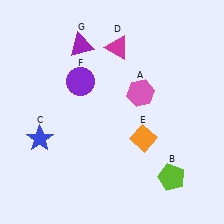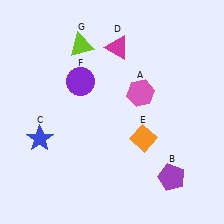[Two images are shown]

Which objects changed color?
B changed from lime to purple. G changed from purple to lime.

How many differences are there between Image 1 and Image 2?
There are 2 differences between the two images.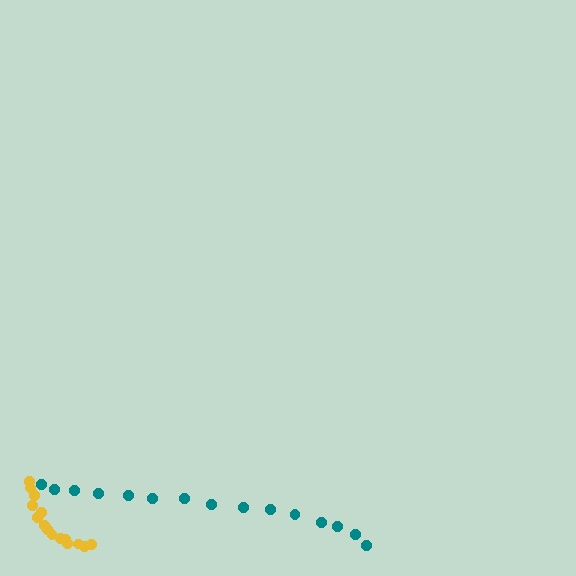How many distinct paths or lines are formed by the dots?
There are 2 distinct paths.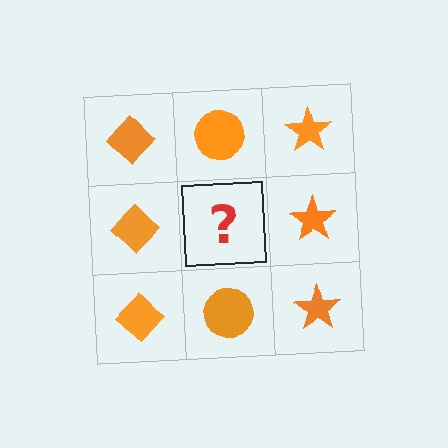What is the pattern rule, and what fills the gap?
The rule is that each column has a consistent shape. The gap should be filled with an orange circle.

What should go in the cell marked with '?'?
The missing cell should contain an orange circle.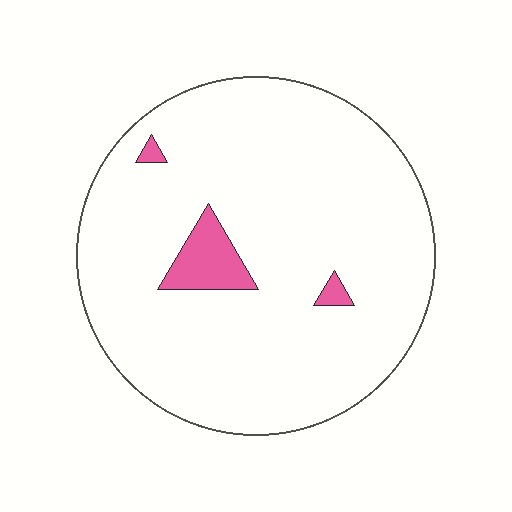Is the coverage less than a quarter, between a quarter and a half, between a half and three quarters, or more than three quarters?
Less than a quarter.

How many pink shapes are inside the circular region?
3.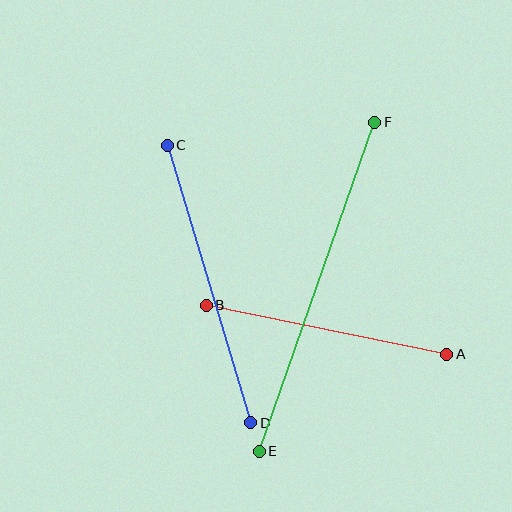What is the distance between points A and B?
The distance is approximately 246 pixels.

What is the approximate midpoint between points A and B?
The midpoint is at approximately (327, 330) pixels.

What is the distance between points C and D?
The distance is approximately 290 pixels.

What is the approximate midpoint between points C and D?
The midpoint is at approximately (209, 284) pixels.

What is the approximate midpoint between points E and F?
The midpoint is at approximately (317, 287) pixels.